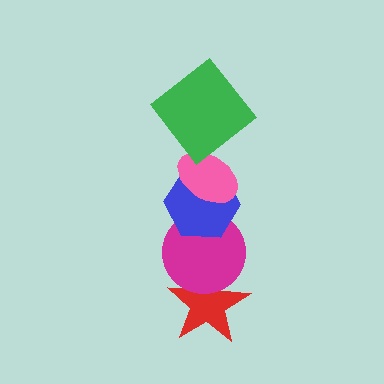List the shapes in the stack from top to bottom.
From top to bottom: the green diamond, the pink ellipse, the blue hexagon, the magenta circle, the red star.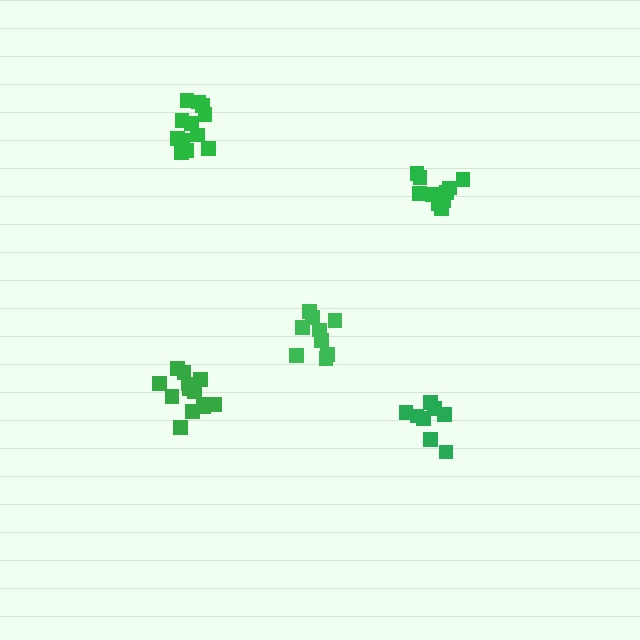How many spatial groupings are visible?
There are 5 spatial groupings.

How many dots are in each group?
Group 1: 8 dots, Group 2: 12 dots, Group 3: 10 dots, Group 4: 13 dots, Group 5: 9 dots (52 total).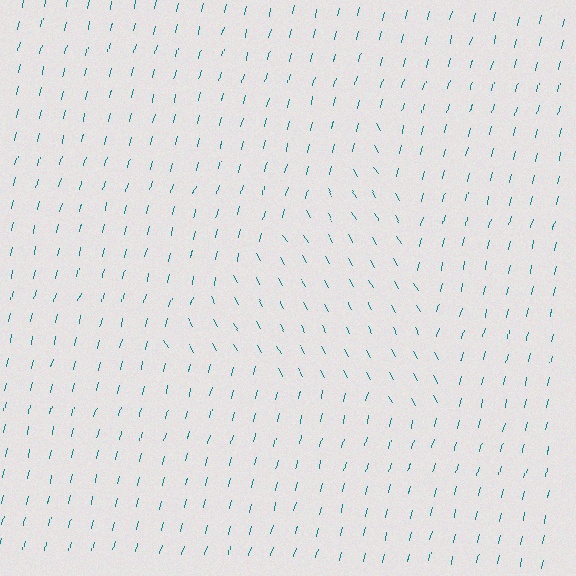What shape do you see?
I see a triangle.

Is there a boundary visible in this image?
Yes, there is a texture boundary formed by a change in line orientation.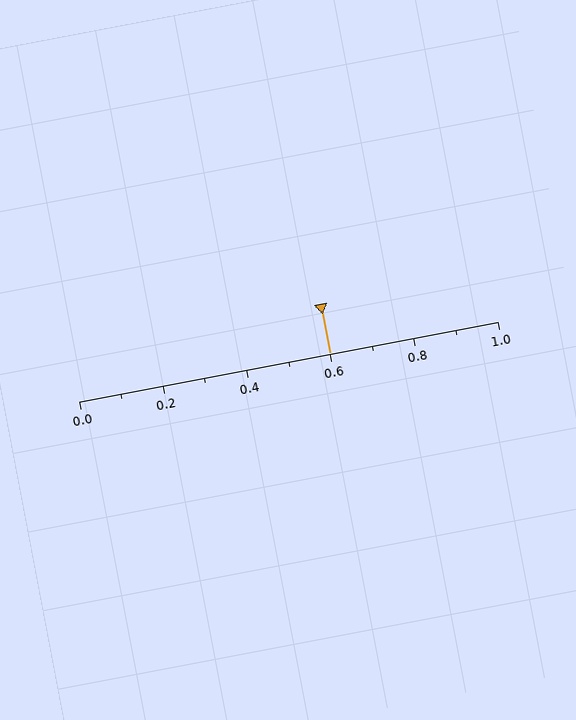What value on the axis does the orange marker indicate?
The marker indicates approximately 0.6.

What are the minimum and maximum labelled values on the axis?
The axis runs from 0.0 to 1.0.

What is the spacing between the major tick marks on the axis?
The major ticks are spaced 0.2 apart.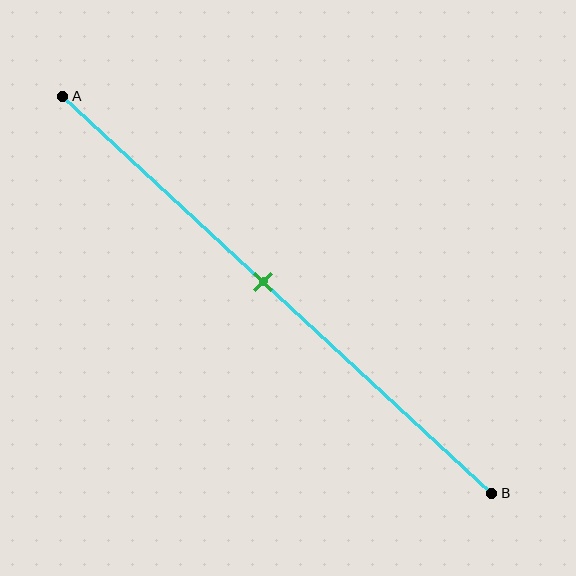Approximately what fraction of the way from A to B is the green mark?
The green mark is approximately 45% of the way from A to B.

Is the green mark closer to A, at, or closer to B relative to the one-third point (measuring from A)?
The green mark is closer to point B than the one-third point of segment AB.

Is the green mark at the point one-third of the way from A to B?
No, the mark is at about 45% from A, not at the 33% one-third point.